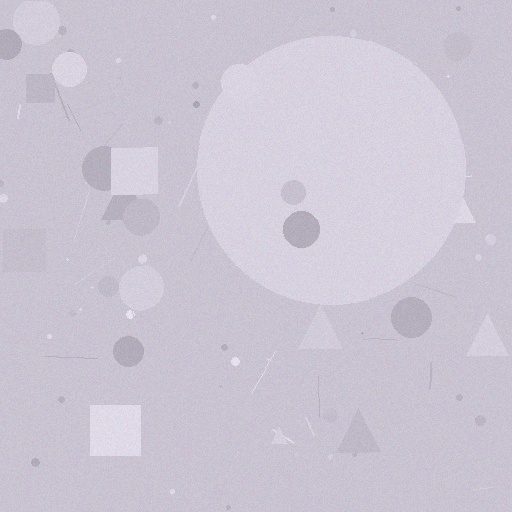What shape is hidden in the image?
A circle is hidden in the image.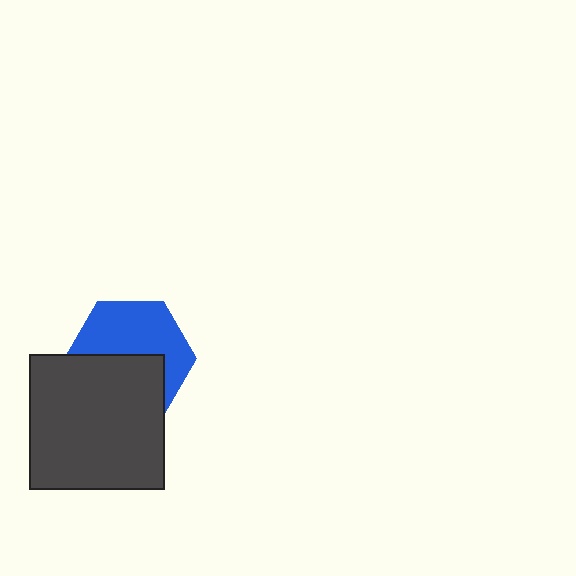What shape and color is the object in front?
The object in front is a dark gray square.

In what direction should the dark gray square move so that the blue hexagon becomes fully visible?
The dark gray square should move down. That is the shortest direction to clear the overlap and leave the blue hexagon fully visible.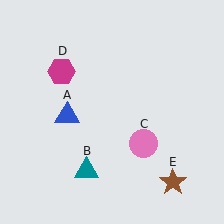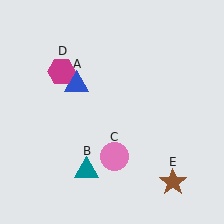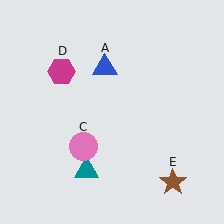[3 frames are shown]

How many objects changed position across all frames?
2 objects changed position: blue triangle (object A), pink circle (object C).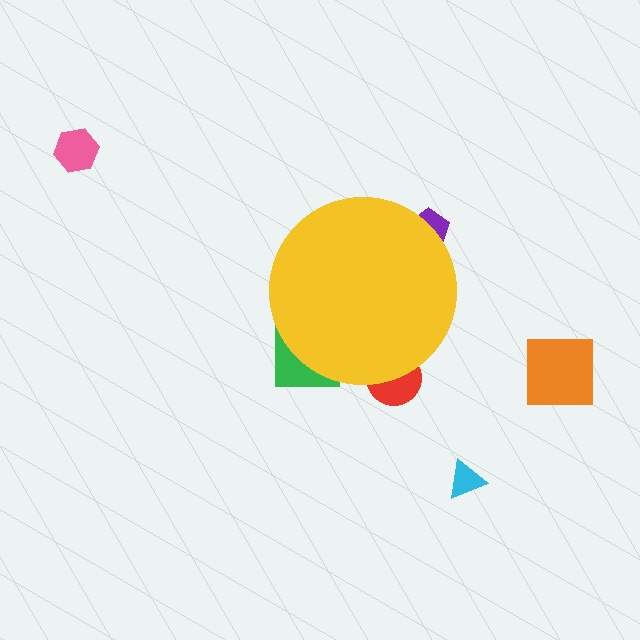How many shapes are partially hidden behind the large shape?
3 shapes are partially hidden.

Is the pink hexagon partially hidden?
No, the pink hexagon is fully visible.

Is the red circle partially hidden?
Yes, the red circle is partially hidden behind the yellow circle.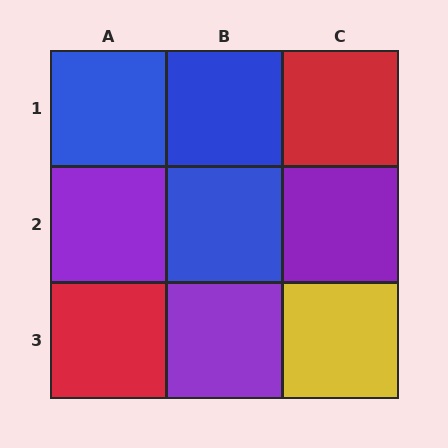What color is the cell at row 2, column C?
Purple.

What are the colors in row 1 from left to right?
Blue, blue, red.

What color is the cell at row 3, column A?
Red.